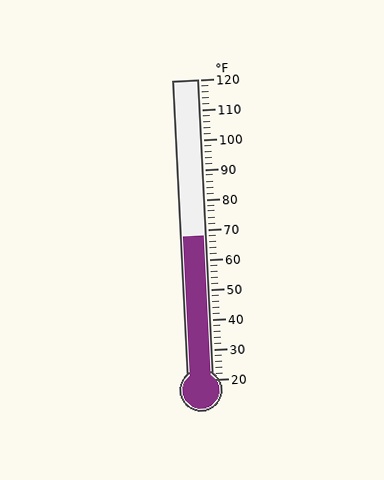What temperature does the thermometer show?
The thermometer shows approximately 68°F.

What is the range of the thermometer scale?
The thermometer scale ranges from 20°F to 120°F.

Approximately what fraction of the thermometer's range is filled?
The thermometer is filled to approximately 50% of its range.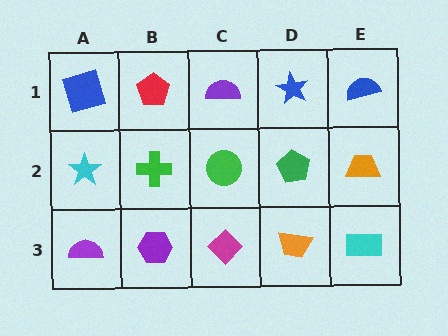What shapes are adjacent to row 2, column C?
A purple semicircle (row 1, column C), a magenta diamond (row 3, column C), a green cross (row 2, column B), a green pentagon (row 2, column D).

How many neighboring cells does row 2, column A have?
3.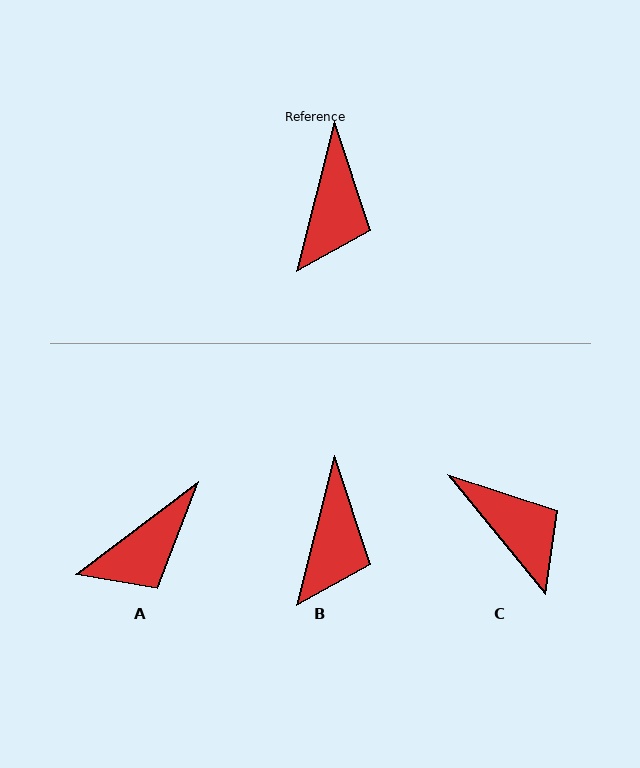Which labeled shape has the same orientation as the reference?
B.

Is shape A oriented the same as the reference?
No, it is off by about 39 degrees.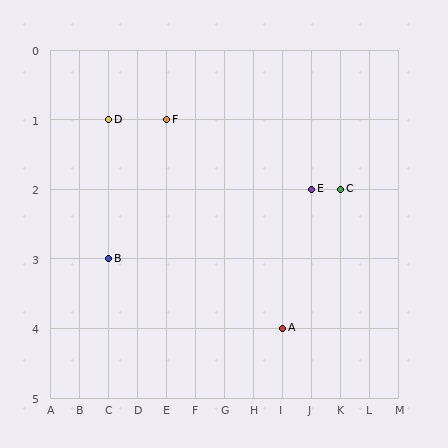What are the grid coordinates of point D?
Point D is at grid coordinates (C, 1).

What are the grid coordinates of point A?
Point A is at grid coordinates (I, 4).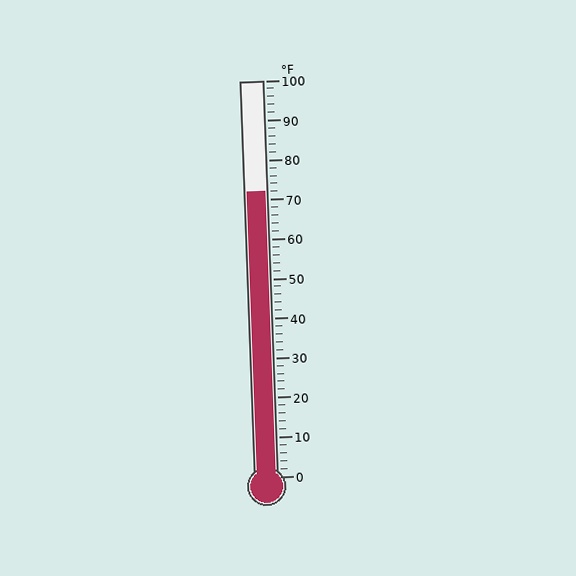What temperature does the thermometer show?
The thermometer shows approximately 72°F.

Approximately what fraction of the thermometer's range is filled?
The thermometer is filled to approximately 70% of its range.